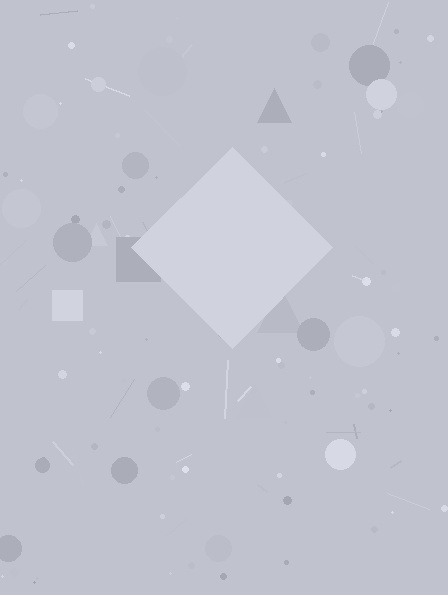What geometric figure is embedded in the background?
A diamond is embedded in the background.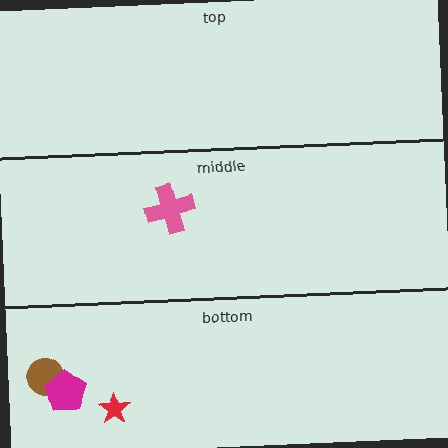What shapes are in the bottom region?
The brown circle, the red star, the magenta pentagon.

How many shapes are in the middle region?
1.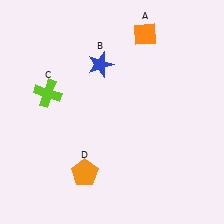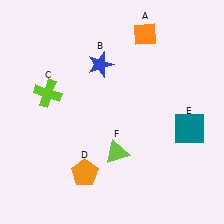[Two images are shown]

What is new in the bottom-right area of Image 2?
A teal square (E) was added in the bottom-right area of Image 2.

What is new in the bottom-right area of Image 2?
A lime triangle (F) was added in the bottom-right area of Image 2.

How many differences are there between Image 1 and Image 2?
There are 2 differences between the two images.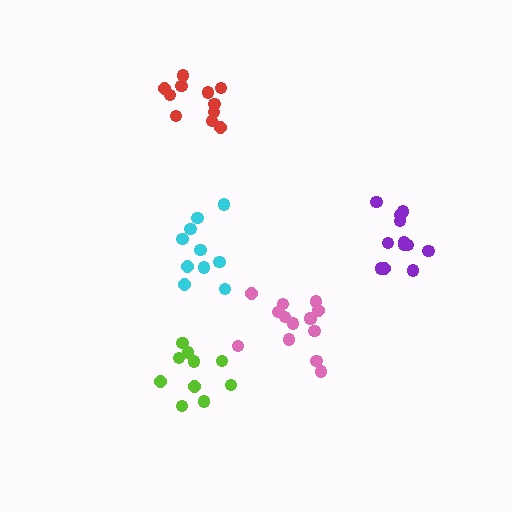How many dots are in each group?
Group 1: 10 dots, Group 2: 14 dots, Group 3: 10 dots, Group 4: 12 dots, Group 5: 11 dots (57 total).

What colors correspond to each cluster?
The clusters are colored: cyan, pink, lime, purple, red.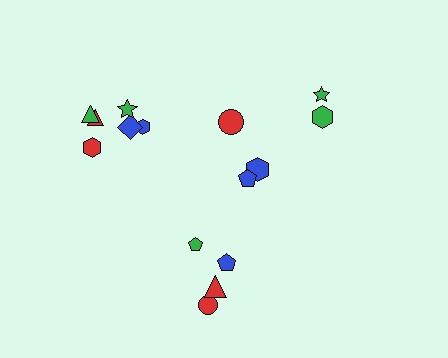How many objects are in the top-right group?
There are 4 objects.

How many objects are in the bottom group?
There are 5 objects.